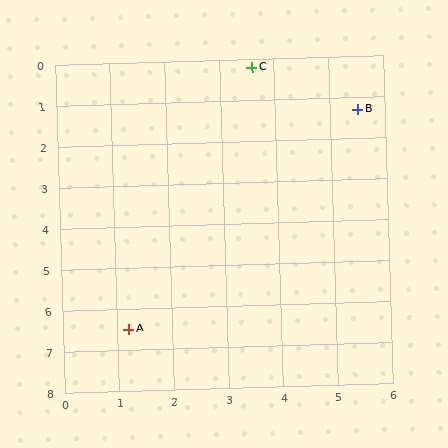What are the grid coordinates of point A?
Point A is at approximately (1.2, 6.5).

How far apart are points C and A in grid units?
Points C and A are about 6.7 grid units apart.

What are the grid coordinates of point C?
Point C is at approximately (3.6, 0.2).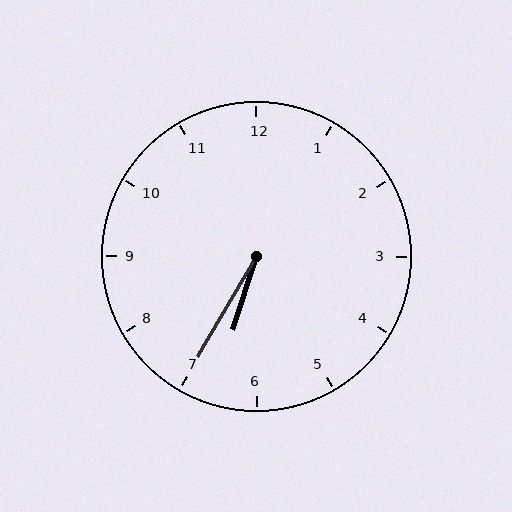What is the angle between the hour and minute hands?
Approximately 12 degrees.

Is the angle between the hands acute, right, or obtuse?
It is acute.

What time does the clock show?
6:35.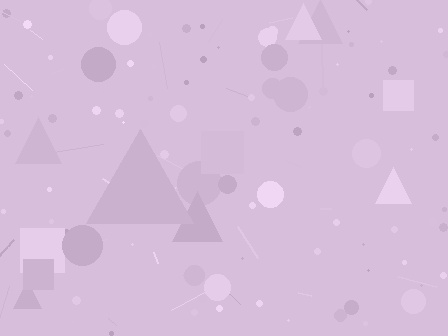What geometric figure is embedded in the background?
A triangle is embedded in the background.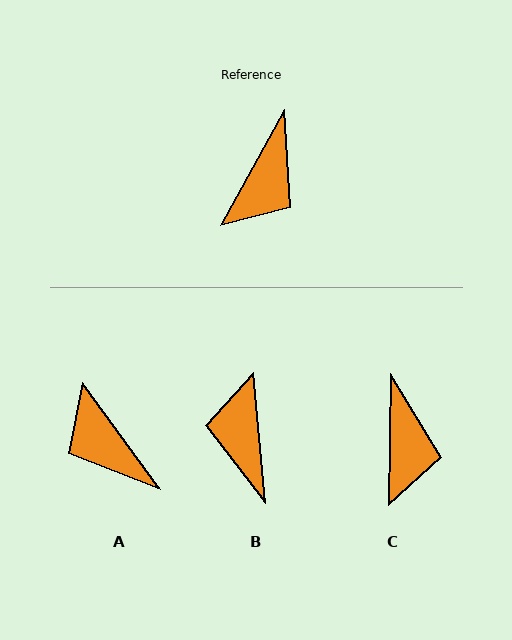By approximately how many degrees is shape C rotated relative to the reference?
Approximately 28 degrees counter-clockwise.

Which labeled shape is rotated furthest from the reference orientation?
B, about 146 degrees away.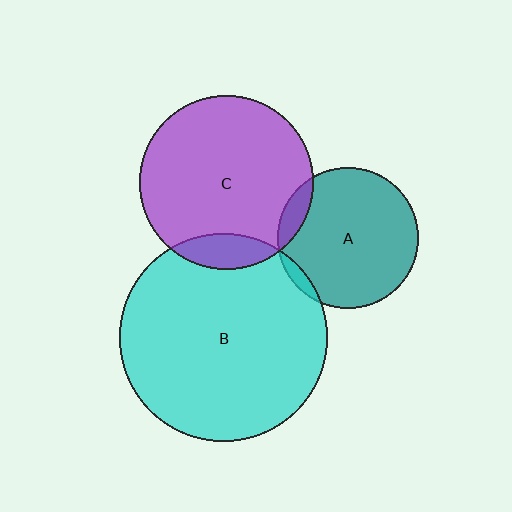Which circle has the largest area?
Circle B (cyan).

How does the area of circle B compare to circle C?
Approximately 1.4 times.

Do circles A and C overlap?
Yes.